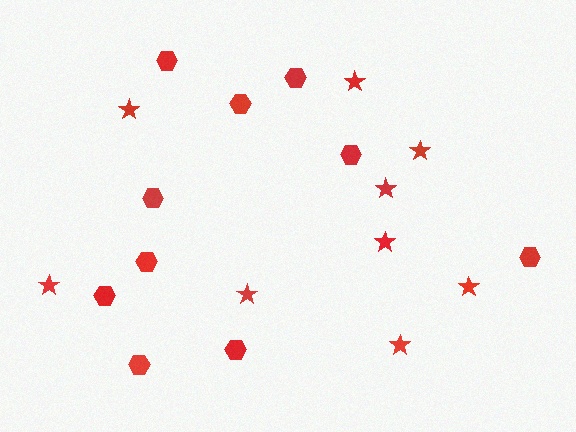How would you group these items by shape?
There are 2 groups: one group of hexagons (10) and one group of stars (9).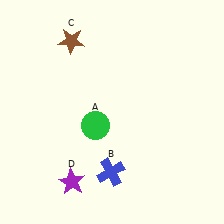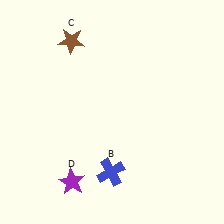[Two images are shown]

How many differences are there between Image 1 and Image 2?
There is 1 difference between the two images.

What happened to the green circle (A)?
The green circle (A) was removed in Image 2. It was in the bottom-left area of Image 1.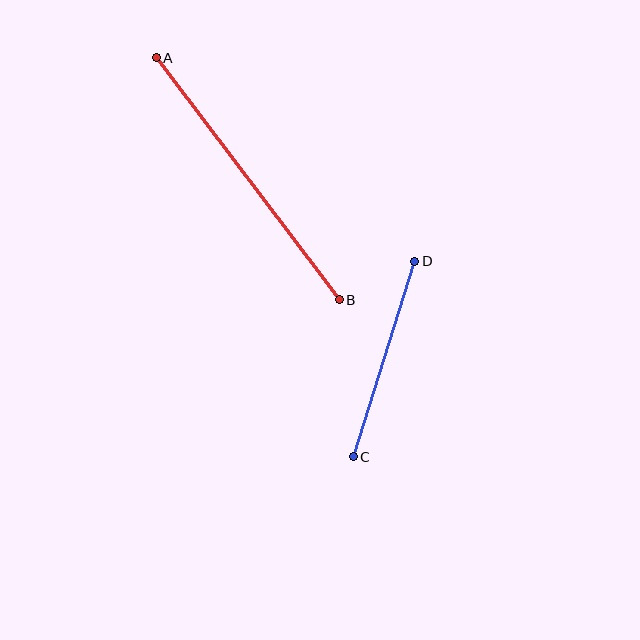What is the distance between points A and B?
The distance is approximately 304 pixels.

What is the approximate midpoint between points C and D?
The midpoint is at approximately (384, 359) pixels.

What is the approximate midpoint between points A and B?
The midpoint is at approximately (248, 179) pixels.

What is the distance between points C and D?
The distance is approximately 205 pixels.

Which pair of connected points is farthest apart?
Points A and B are farthest apart.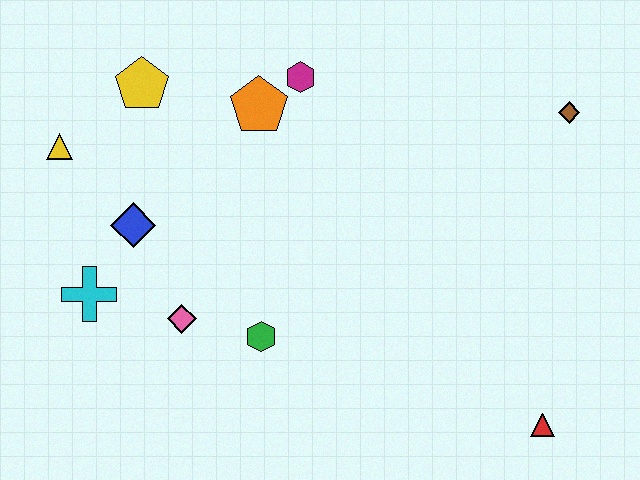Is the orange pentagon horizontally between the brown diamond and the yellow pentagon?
Yes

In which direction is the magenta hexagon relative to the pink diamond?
The magenta hexagon is above the pink diamond.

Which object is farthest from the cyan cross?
The brown diamond is farthest from the cyan cross.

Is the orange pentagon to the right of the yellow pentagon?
Yes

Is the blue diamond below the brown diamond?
Yes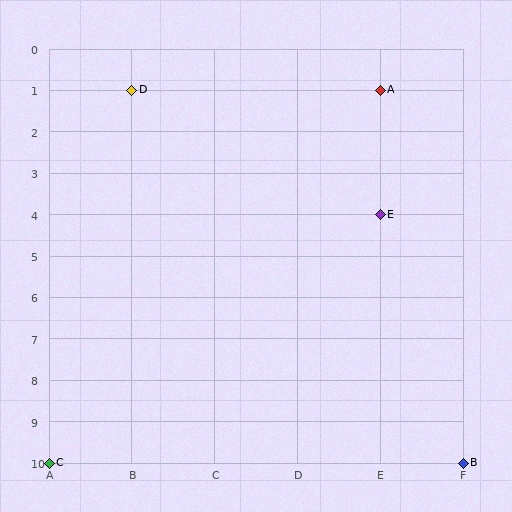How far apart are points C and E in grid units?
Points C and E are 4 columns and 6 rows apart (about 7.2 grid units diagonally).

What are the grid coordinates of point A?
Point A is at grid coordinates (E, 1).